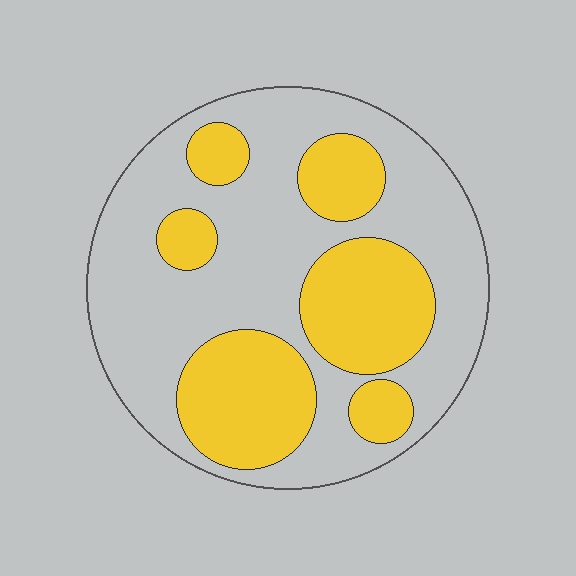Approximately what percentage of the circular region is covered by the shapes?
Approximately 35%.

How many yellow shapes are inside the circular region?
6.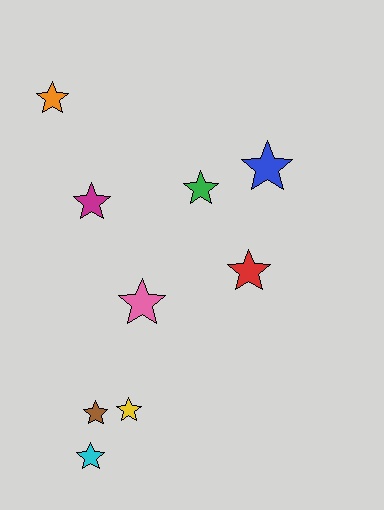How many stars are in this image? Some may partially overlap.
There are 9 stars.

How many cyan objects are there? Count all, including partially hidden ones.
There is 1 cyan object.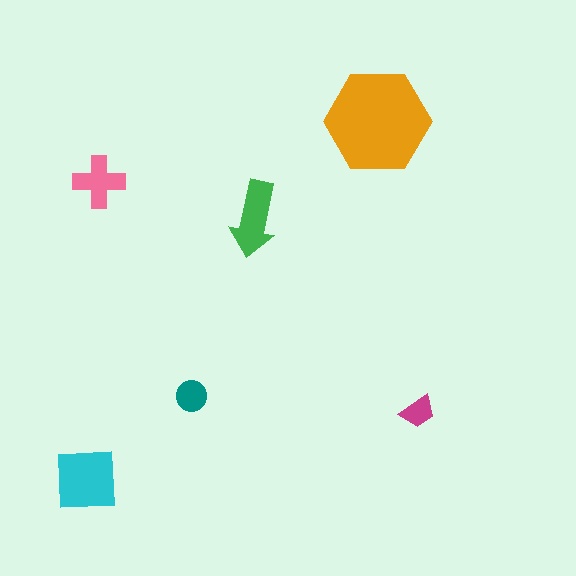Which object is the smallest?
The magenta trapezoid.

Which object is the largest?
The orange hexagon.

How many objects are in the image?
There are 6 objects in the image.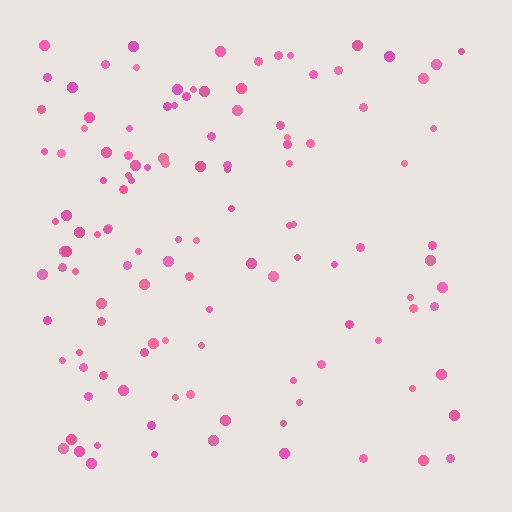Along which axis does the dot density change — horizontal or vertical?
Horizontal.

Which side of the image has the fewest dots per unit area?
The right.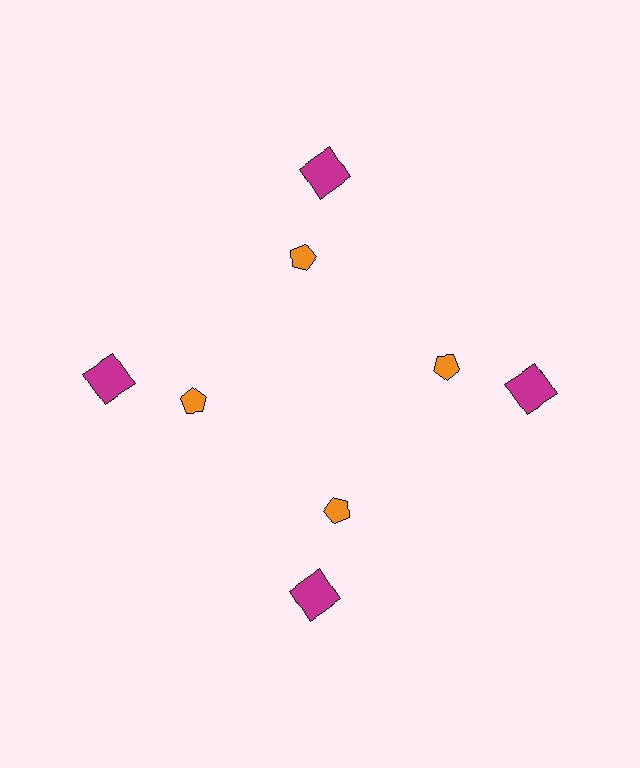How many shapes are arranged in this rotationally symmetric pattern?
There are 8 shapes, arranged in 4 groups of 2.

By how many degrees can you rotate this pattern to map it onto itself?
The pattern maps onto itself every 90 degrees of rotation.